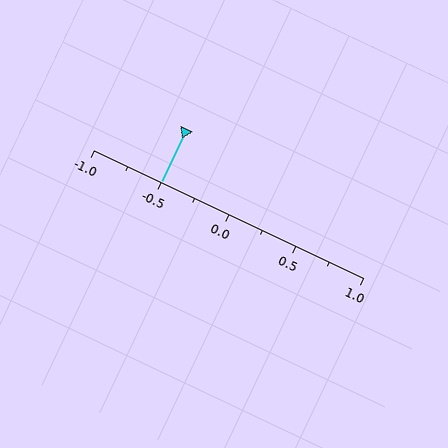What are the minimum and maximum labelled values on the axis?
The axis runs from -1.0 to 1.0.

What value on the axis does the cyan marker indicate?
The marker indicates approximately -0.5.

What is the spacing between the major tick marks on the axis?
The major ticks are spaced 0.5 apart.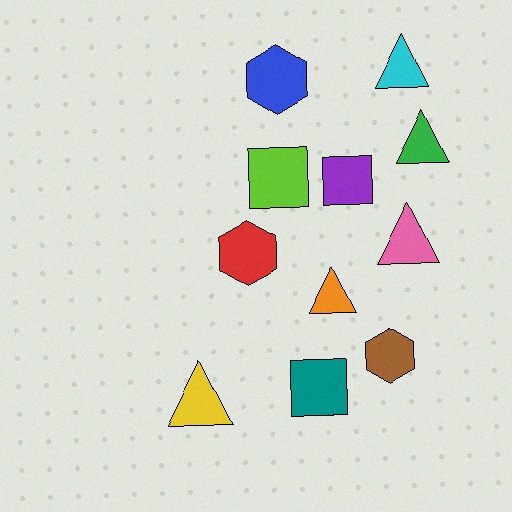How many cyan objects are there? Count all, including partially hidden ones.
There is 1 cyan object.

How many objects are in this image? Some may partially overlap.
There are 11 objects.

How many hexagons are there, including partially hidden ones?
There are 3 hexagons.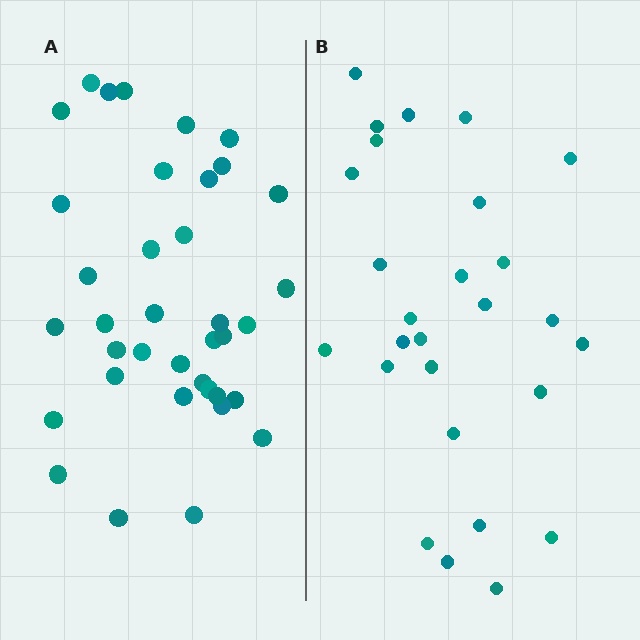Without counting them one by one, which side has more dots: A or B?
Region A (the left region) has more dots.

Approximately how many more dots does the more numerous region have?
Region A has roughly 10 or so more dots than region B.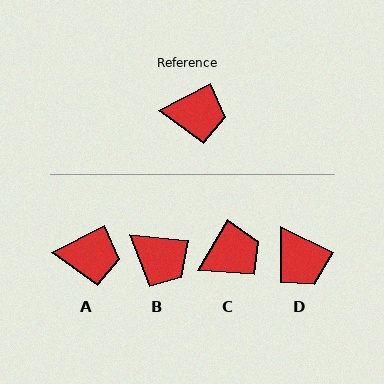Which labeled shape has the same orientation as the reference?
A.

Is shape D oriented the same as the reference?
No, it is off by about 54 degrees.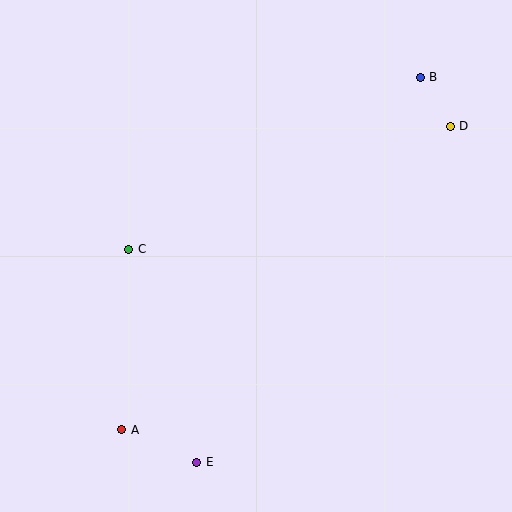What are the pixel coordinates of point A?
Point A is at (122, 430).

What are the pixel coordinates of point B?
Point B is at (420, 77).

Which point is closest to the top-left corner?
Point C is closest to the top-left corner.